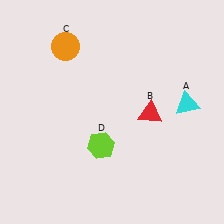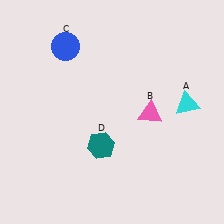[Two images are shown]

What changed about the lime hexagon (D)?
In Image 1, D is lime. In Image 2, it changed to teal.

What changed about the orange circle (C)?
In Image 1, C is orange. In Image 2, it changed to blue.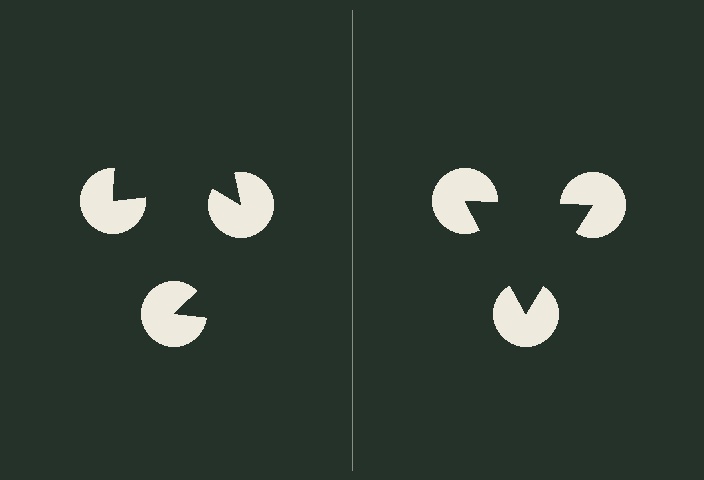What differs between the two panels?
The pac-man discs are positioned identically on both sides; only the wedge orientations differ. On the right they align to a triangle; on the left they are misaligned.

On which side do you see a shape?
An illusory triangle appears on the right side. On the left side the wedge cuts are rotated, so no coherent shape forms.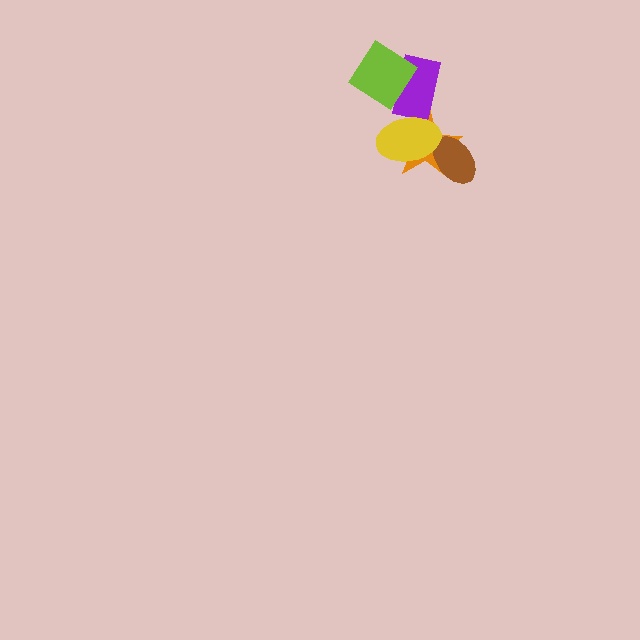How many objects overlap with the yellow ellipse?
3 objects overlap with the yellow ellipse.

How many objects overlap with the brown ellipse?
2 objects overlap with the brown ellipse.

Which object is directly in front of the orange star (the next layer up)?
The purple rectangle is directly in front of the orange star.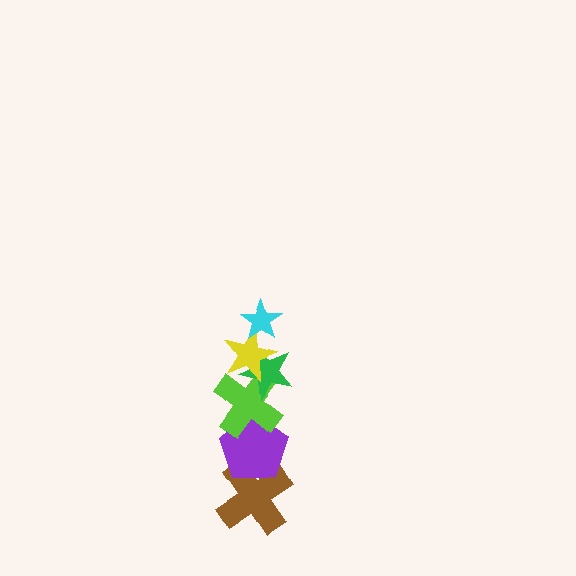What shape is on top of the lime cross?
The green star is on top of the lime cross.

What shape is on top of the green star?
The yellow star is on top of the green star.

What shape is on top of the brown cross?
The purple pentagon is on top of the brown cross.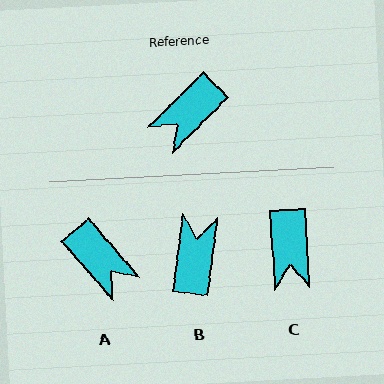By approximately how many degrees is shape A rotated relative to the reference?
Approximately 86 degrees counter-clockwise.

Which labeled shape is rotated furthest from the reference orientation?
B, about 142 degrees away.